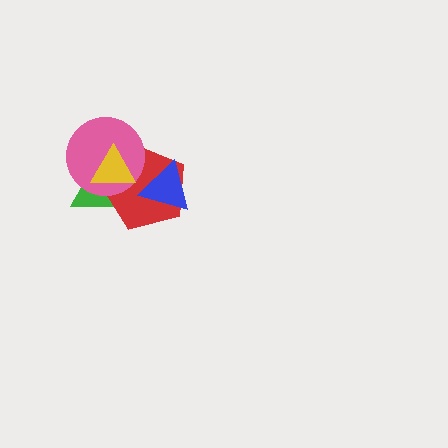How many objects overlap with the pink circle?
3 objects overlap with the pink circle.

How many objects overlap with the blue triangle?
1 object overlaps with the blue triangle.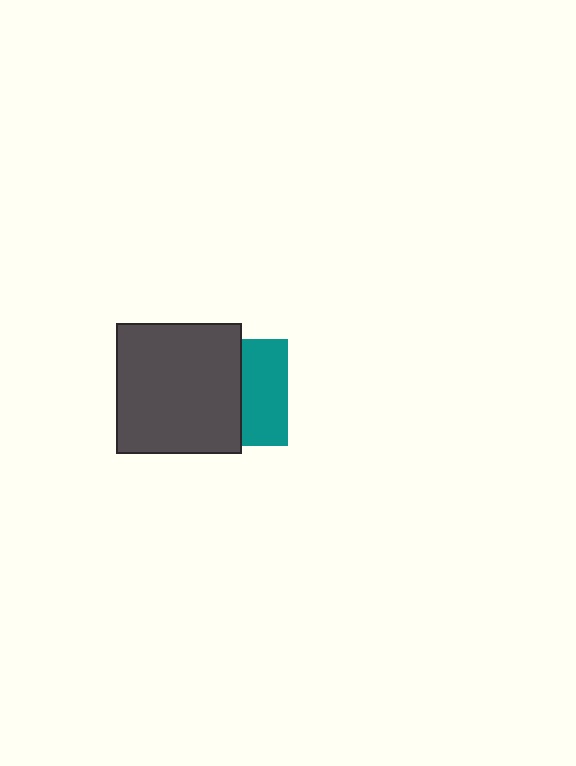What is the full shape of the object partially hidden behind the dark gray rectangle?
The partially hidden object is a teal square.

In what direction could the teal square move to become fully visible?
The teal square could move right. That would shift it out from behind the dark gray rectangle entirely.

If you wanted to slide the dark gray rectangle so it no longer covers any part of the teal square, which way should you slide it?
Slide it left — that is the most direct way to separate the two shapes.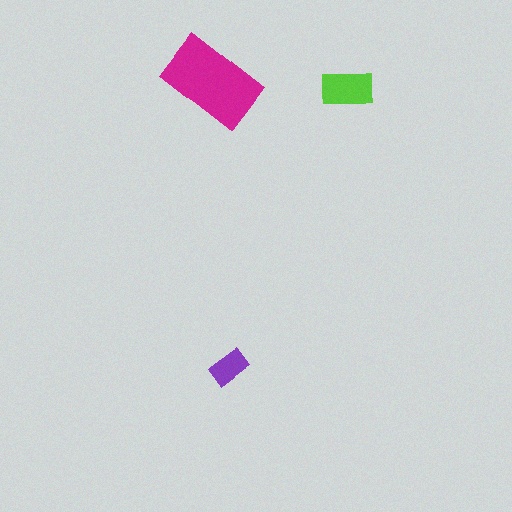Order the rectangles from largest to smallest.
the magenta one, the lime one, the purple one.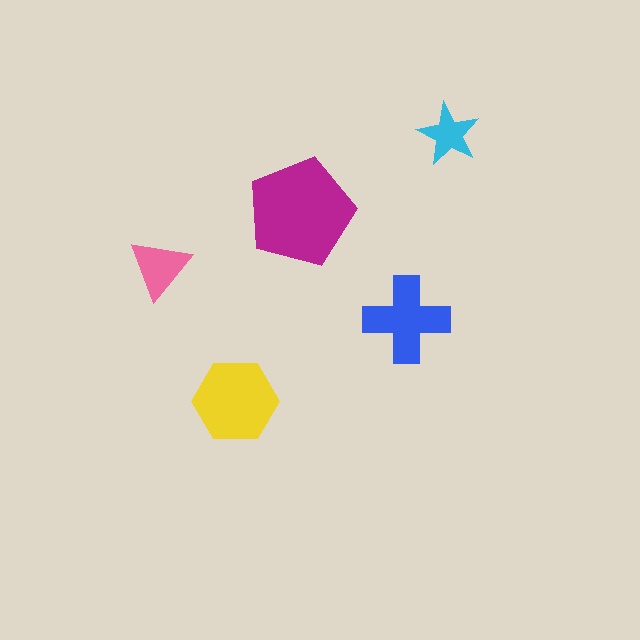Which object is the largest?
The magenta pentagon.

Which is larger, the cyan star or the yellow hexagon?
The yellow hexagon.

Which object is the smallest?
The cyan star.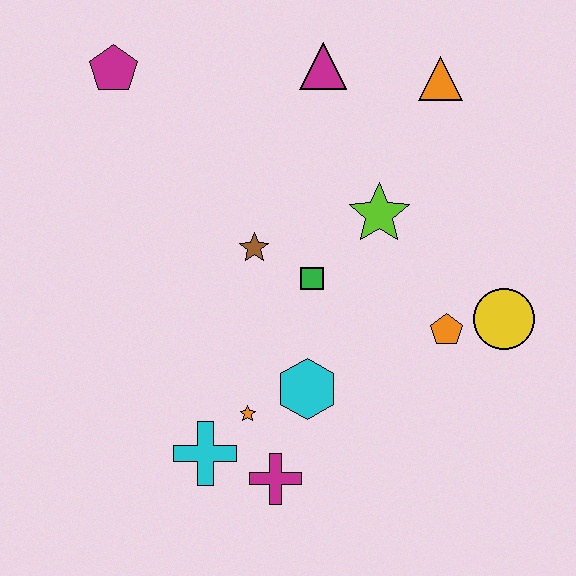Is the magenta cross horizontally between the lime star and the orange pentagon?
No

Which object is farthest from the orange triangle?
The cyan cross is farthest from the orange triangle.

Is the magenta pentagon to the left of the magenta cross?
Yes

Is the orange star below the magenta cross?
No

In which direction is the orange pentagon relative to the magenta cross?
The orange pentagon is to the right of the magenta cross.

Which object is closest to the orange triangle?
The magenta triangle is closest to the orange triangle.